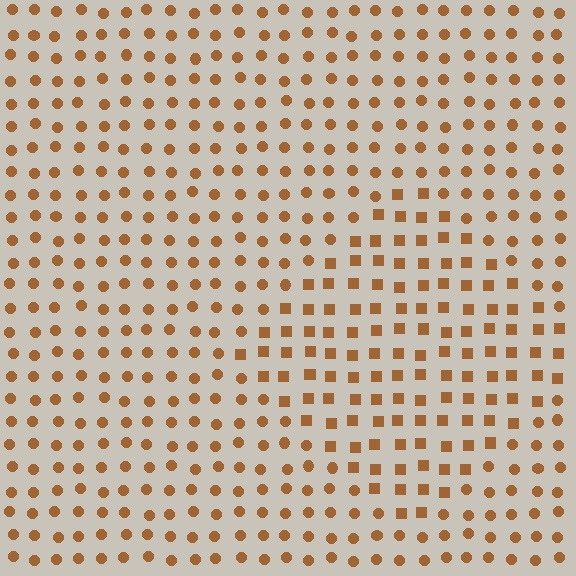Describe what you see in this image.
The image is filled with small brown elements arranged in a uniform grid. A diamond-shaped region contains squares, while the surrounding area contains circles. The boundary is defined purely by the change in element shape.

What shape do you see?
I see a diamond.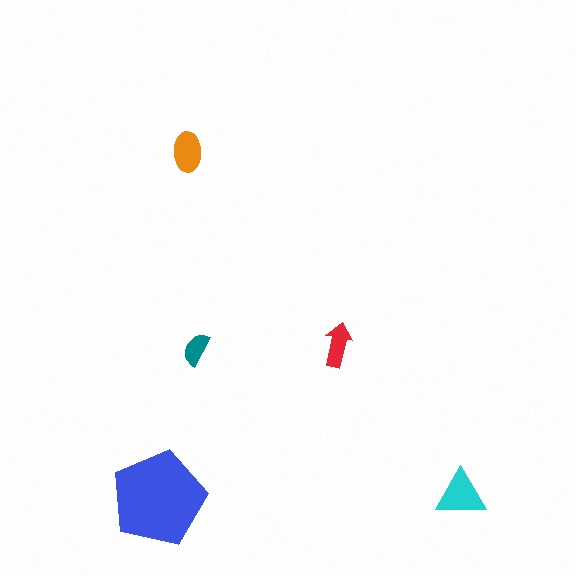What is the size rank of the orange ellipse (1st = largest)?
3rd.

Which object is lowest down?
The blue pentagon is bottommost.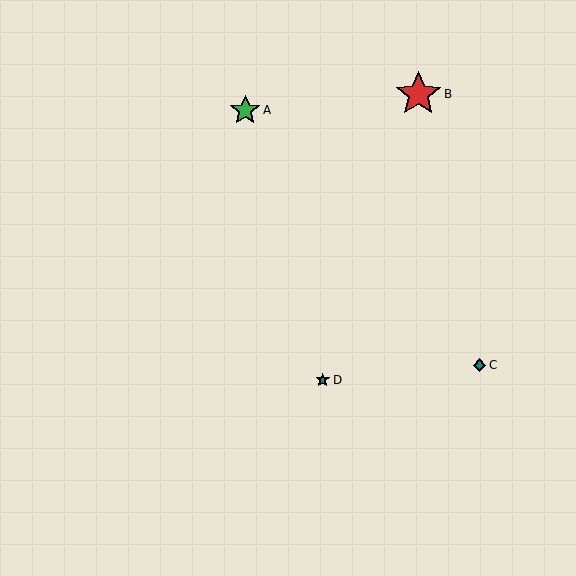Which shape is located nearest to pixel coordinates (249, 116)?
The green star (labeled A) at (245, 110) is nearest to that location.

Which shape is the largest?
The red star (labeled B) is the largest.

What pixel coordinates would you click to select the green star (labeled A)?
Click at (245, 110) to select the green star A.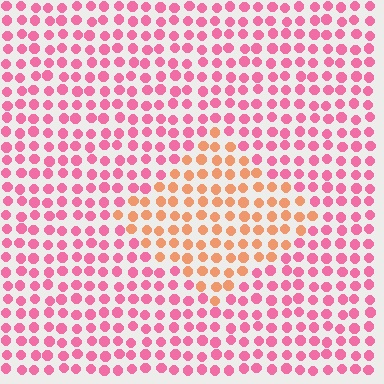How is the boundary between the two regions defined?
The boundary is defined purely by a slight shift in hue (about 45 degrees). Spacing, size, and orientation are identical on both sides.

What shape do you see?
I see a diamond.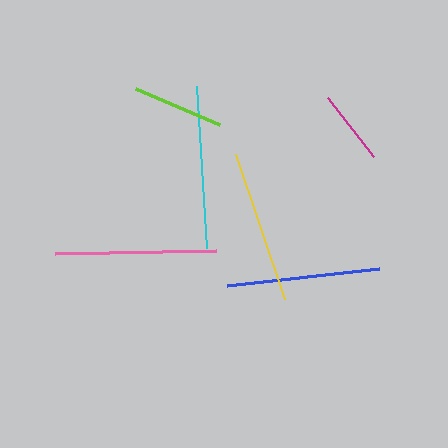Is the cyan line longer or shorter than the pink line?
The cyan line is longer than the pink line.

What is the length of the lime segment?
The lime segment is approximately 91 pixels long.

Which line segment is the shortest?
The magenta line is the shortest at approximately 75 pixels.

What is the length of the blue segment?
The blue segment is approximately 153 pixels long.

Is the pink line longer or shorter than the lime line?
The pink line is longer than the lime line.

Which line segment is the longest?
The cyan line is the longest at approximately 163 pixels.